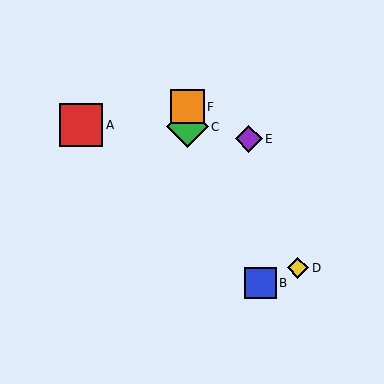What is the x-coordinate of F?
Object F is at x≈187.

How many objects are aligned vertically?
2 objects (C, F) are aligned vertically.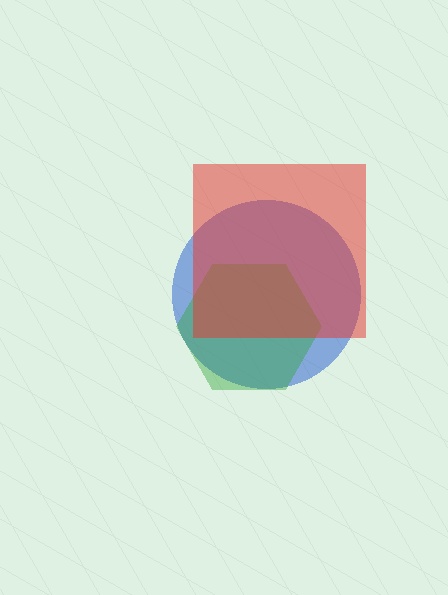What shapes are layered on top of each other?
The layered shapes are: a blue circle, a green hexagon, a red square.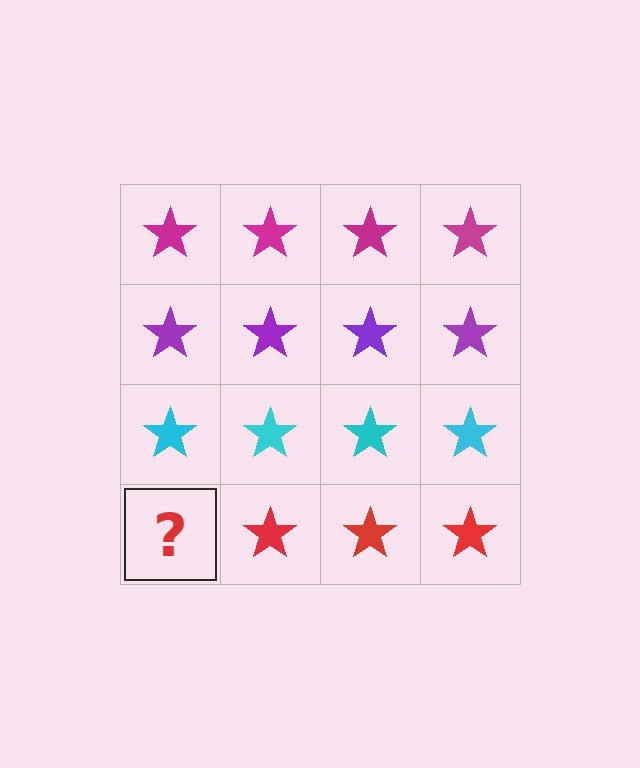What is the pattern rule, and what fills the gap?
The rule is that each row has a consistent color. The gap should be filled with a red star.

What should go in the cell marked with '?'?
The missing cell should contain a red star.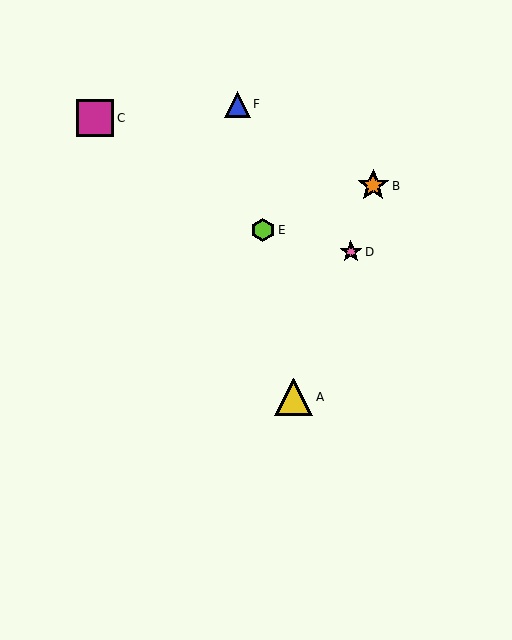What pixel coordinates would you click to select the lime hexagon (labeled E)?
Click at (263, 230) to select the lime hexagon E.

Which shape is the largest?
The yellow triangle (labeled A) is the largest.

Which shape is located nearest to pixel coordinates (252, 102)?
The blue triangle (labeled F) at (238, 104) is nearest to that location.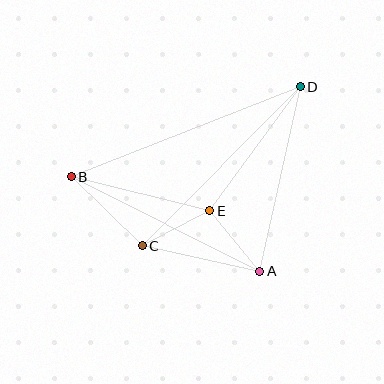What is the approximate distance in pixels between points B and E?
The distance between B and E is approximately 142 pixels.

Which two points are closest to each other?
Points C and E are closest to each other.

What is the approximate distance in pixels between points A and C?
The distance between A and C is approximately 120 pixels.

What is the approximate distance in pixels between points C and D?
The distance between C and D is approximately 224 pixels.